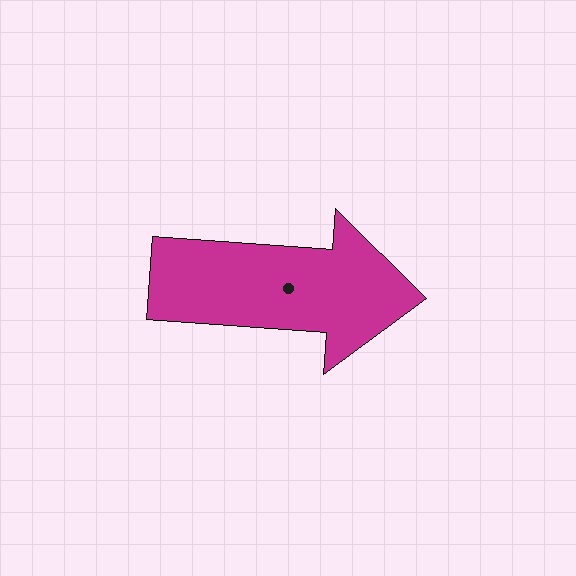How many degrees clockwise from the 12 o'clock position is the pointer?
Approximately 94 degrees.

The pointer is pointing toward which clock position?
Roughly 3 o'clock.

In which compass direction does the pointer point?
East.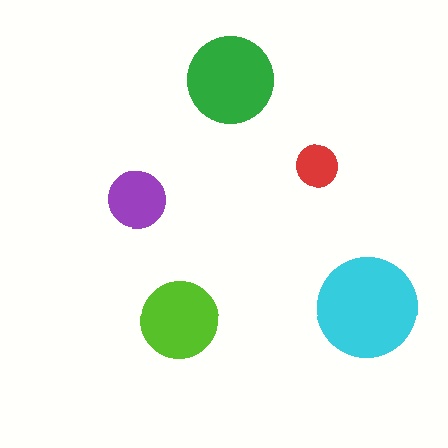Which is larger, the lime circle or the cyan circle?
The cyan one.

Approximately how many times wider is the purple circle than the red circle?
About 1.5 times wider.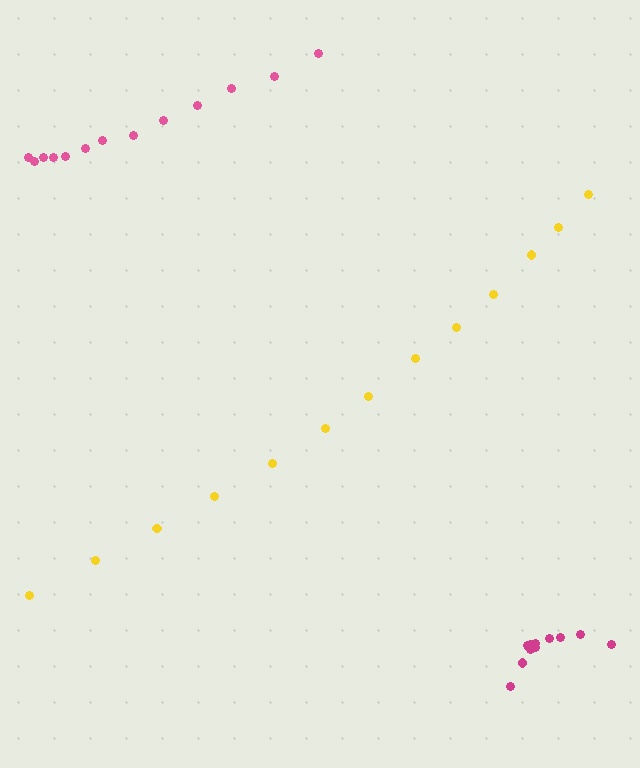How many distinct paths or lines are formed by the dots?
There are 3 distinct paths.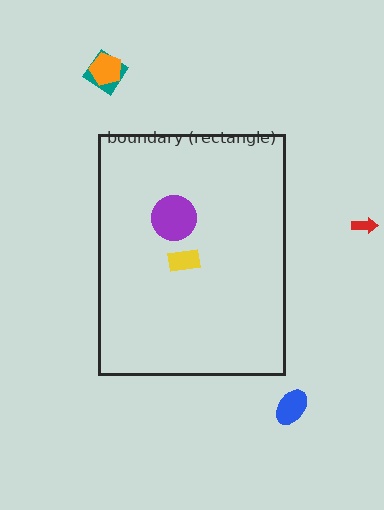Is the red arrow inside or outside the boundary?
Outside.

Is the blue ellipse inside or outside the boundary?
Outside.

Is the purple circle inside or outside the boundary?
Inside.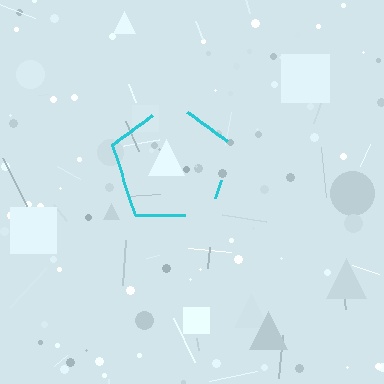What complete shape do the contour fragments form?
The contour fragments form a pentagon.